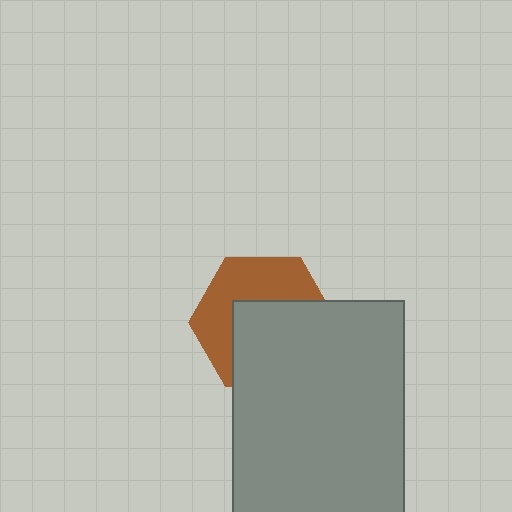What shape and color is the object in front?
The object in front is a gray rectangle.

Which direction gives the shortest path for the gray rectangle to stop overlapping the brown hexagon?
Moving down gives the shortest separation.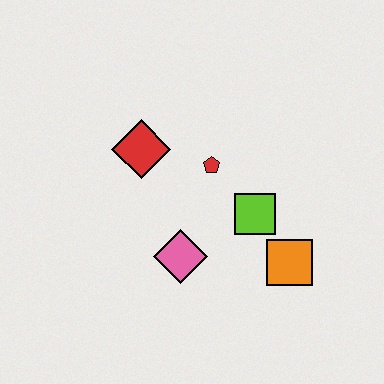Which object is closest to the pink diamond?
The lime square is closest to the pink diamond.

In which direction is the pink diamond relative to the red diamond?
The pink diamond is below the red diamond.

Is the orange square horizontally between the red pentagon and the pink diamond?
No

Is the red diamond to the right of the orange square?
No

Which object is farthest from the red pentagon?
The orange square is farthest from the red pentagon.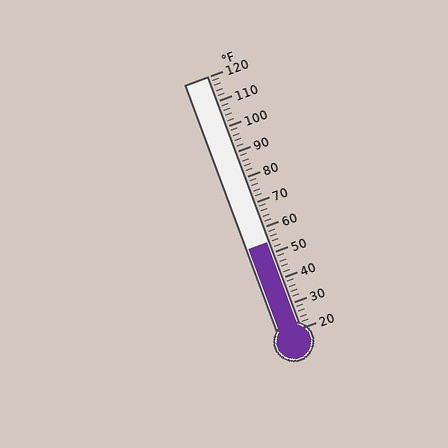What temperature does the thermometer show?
The thermometer shows approximately 54°F.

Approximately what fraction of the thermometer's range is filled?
The thermometer is filled to approximately 35% of its range.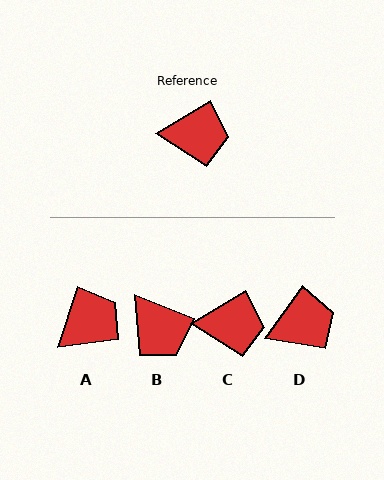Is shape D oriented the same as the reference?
No, it is off by about 23 degrees.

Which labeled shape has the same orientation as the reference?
C.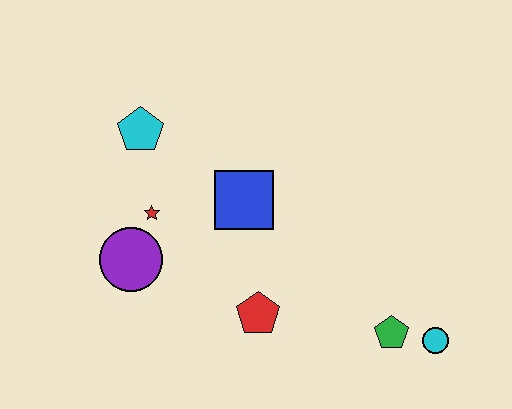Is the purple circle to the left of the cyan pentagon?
Yes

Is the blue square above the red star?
Yes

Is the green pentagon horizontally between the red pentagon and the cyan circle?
Yes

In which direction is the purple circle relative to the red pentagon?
The purple circle is to the left of the red pentagon.